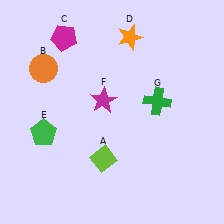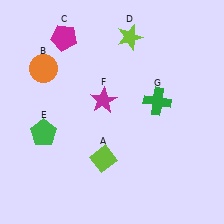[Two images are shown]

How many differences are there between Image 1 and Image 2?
There is 1 difference between the two images.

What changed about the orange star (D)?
In Image 1, D is orange. In Image 2, it changed to lime.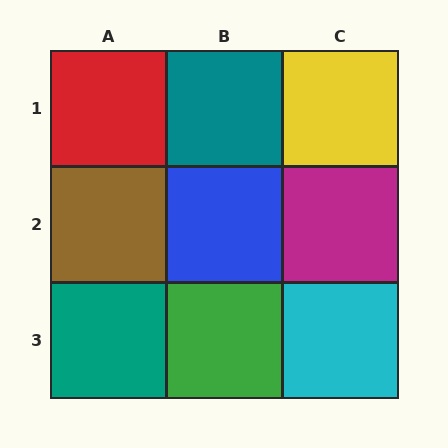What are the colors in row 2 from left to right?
Brown, blue, magenta.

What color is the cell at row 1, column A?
Red.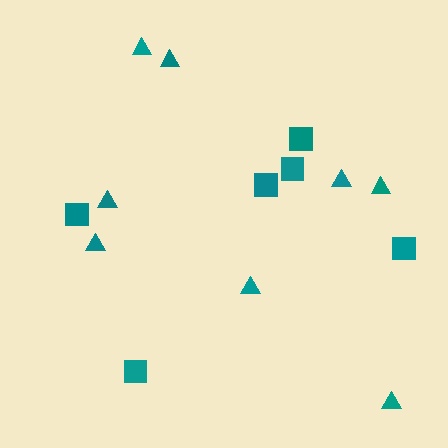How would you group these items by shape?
There are 2 groups: one group of squares (6) and one group of triangles (8).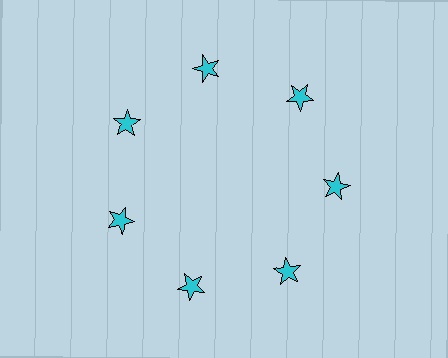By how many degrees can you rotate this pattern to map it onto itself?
The pattern maps onto itself every 51 degrees of rotation.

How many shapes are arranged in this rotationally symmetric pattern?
There are 7 shapes, arranged in 7 groups of 1.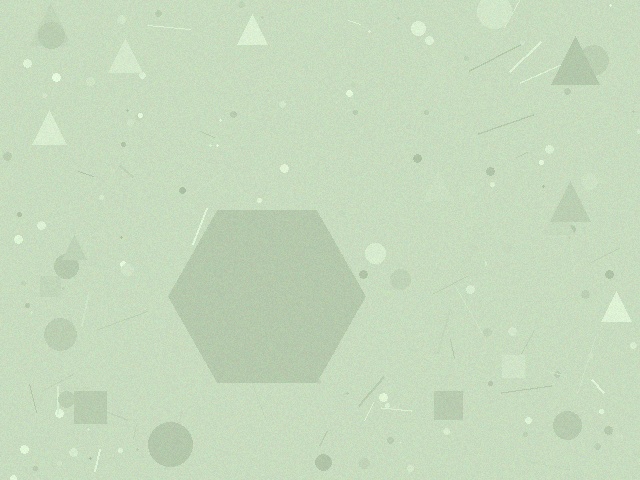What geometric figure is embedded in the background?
A hexagon is embedded in the background.